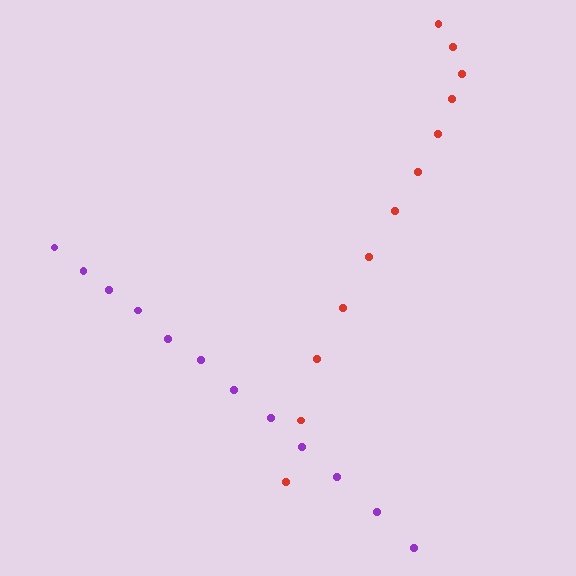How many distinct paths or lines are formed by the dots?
There are 2 distinct paths.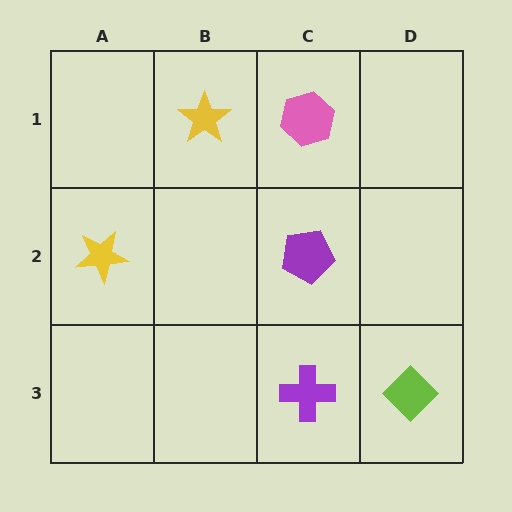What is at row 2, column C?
A purple pentagon.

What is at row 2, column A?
A yellow star.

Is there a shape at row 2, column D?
No, that cell is empty.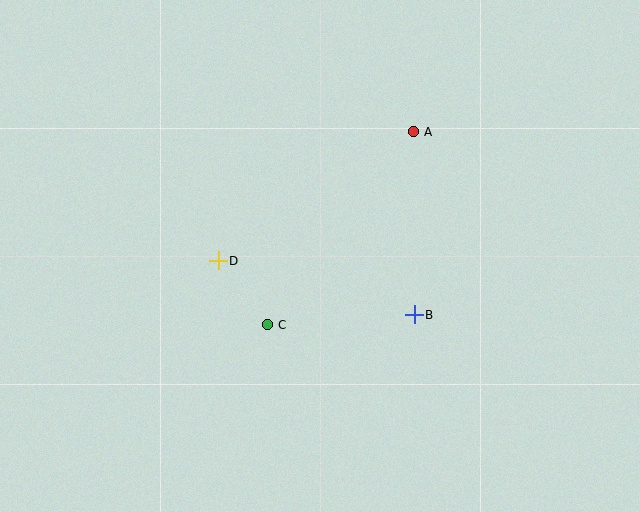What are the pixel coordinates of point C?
Point C is at (267, 325).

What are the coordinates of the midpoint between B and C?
The midpoint between B and C is at (341, 320).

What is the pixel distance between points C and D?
The distance between C and D is 81 pixels.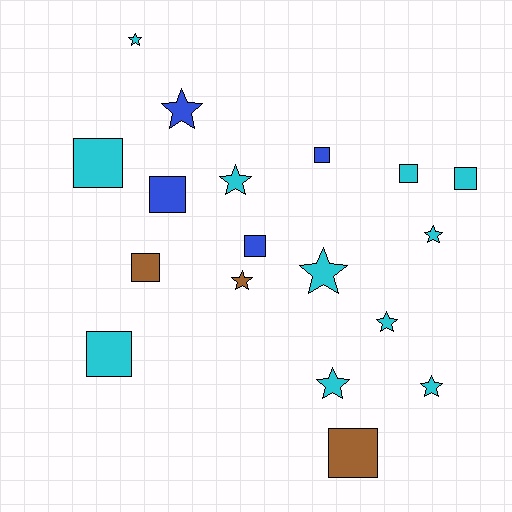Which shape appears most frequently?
Square, with 9 objects.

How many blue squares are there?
There are 3 blue squares.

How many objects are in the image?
There are 18 objects.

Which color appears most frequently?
Cyan, with 11 objects.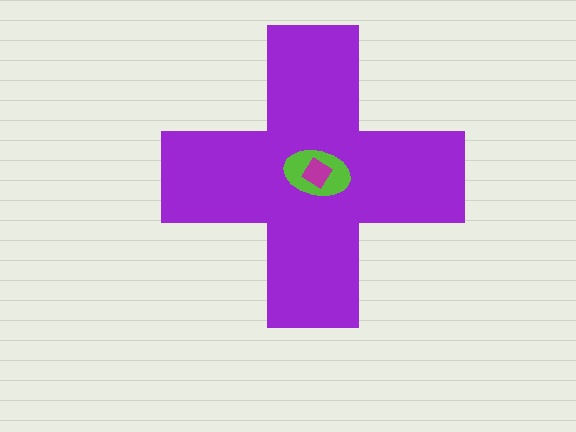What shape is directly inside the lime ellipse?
The magenta diamond.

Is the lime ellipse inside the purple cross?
Yes.